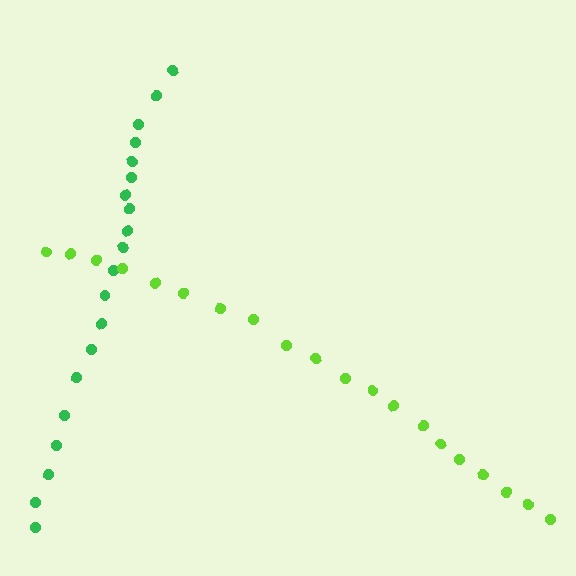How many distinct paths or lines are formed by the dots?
There are 2 distinct paths.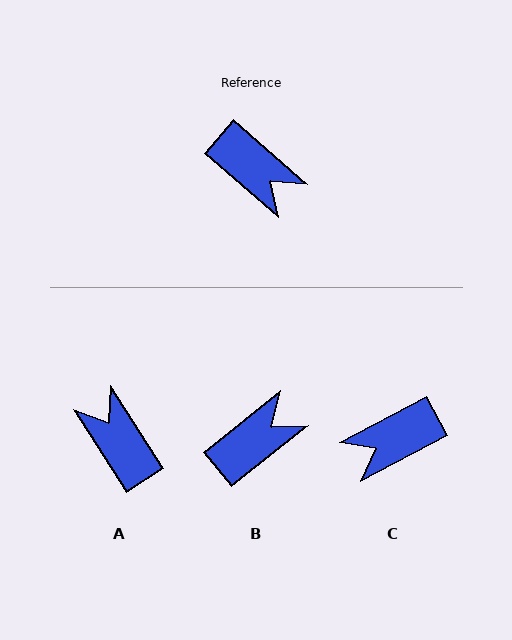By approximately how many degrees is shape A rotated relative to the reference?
Approximately 163 degrees counter-clockwise.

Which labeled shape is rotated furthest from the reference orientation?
A, about 163 degrees away.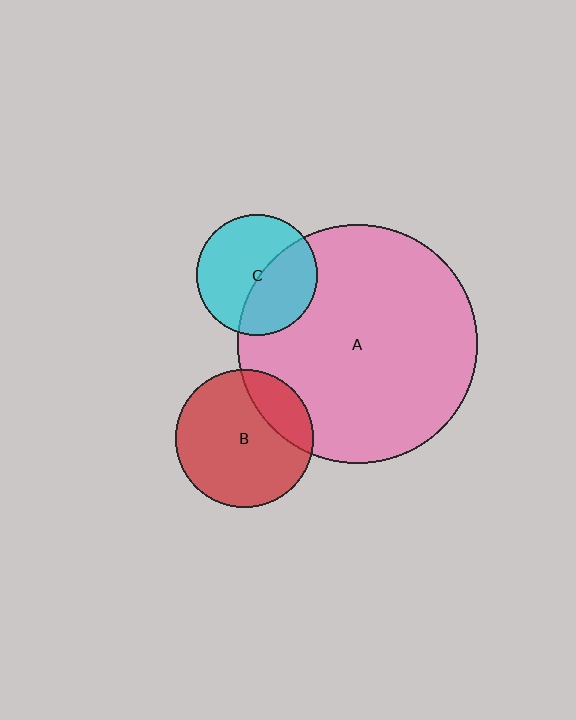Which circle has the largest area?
Circle A (pink).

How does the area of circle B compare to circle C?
Approximately 1.3 times.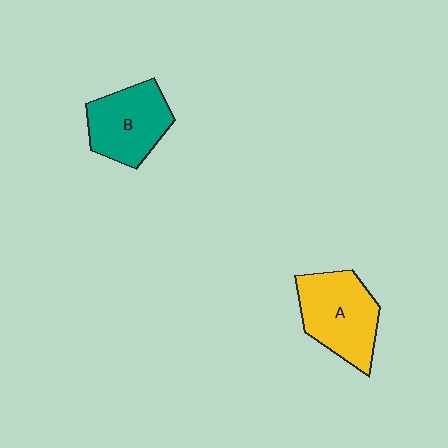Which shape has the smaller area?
Shape B (teal).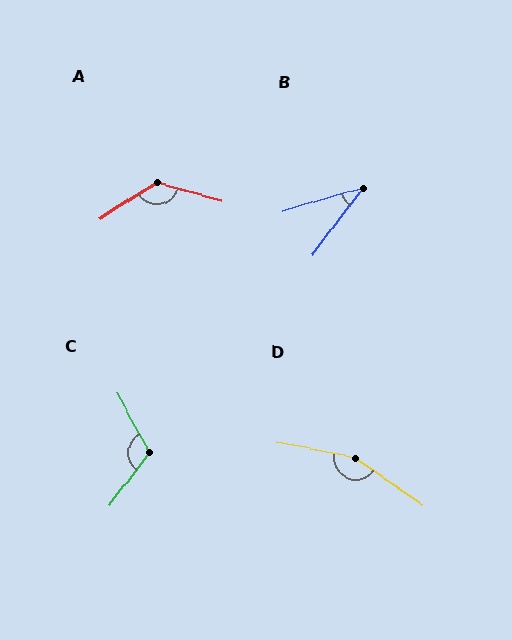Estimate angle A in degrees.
Approximately 132 degrees.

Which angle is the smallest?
B, at approximately 36 degrees.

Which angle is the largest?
D, at approximately 156 degrees.